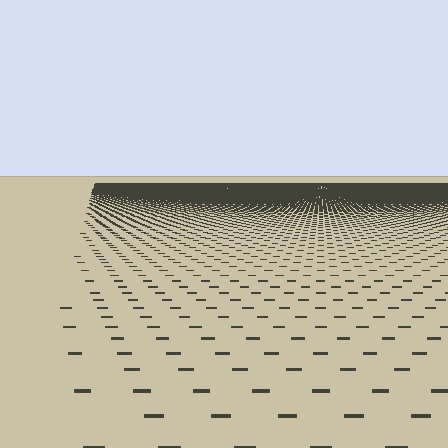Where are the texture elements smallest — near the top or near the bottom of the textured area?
Near the top.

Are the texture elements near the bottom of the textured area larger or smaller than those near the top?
Larger. Near the bottom, elements are closer to the viewer and appear at a bigger on-screen size.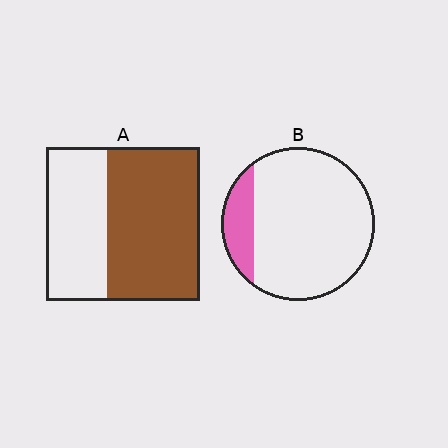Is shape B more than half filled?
No.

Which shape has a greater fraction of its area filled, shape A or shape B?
Shape A.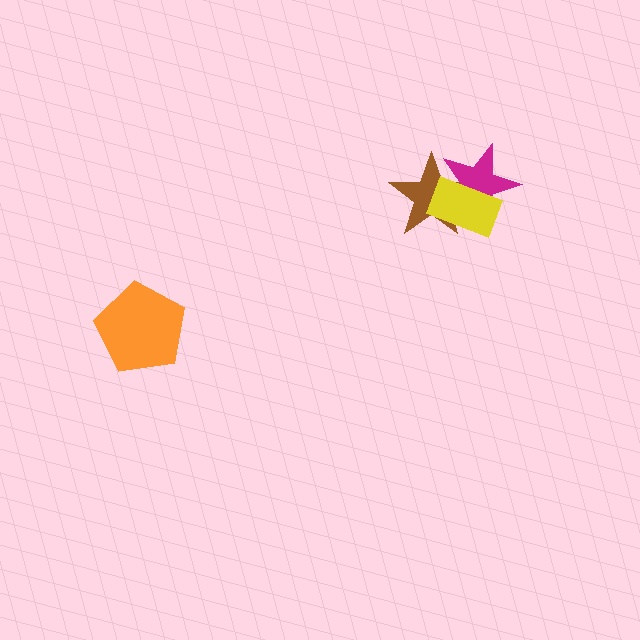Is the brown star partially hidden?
Yes, it is partially covered by another shape.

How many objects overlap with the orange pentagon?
0 objects overlap with the orange pentagon.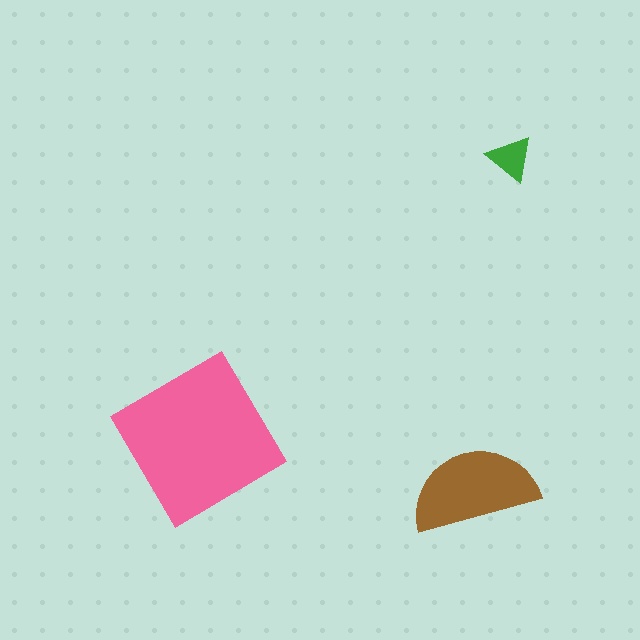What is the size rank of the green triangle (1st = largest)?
3rd.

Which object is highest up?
The green triangle is topmost.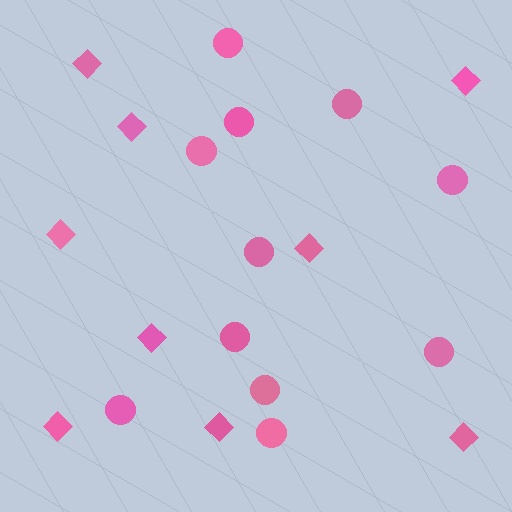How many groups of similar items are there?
There are 2 groups: one group of circles (11) and one group of diamonds (9).